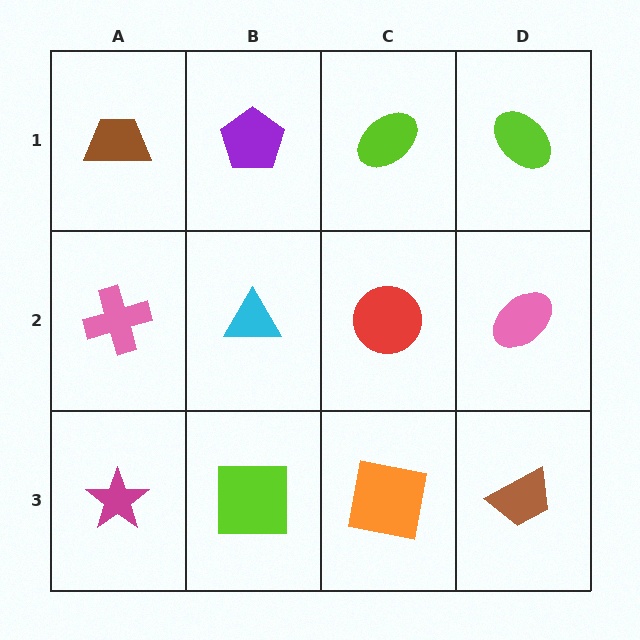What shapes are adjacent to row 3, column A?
A pink cross (row 2, column A), a lime square (row 3, column B).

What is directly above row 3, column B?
A cyan triangle.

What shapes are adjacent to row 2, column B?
A purple pentagon (row 1, column B), a lime square (row 3, column B), a pink cross (row 2, column A), a red circle (row 2, column C).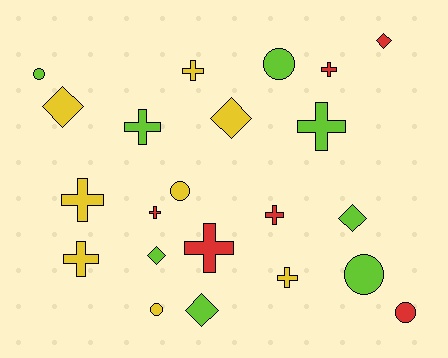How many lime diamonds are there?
There are 3 lime diamonds.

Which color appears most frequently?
Lime, with 8 objects.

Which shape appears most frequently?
Cross, with 10 objects.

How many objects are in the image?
There are 22 objects.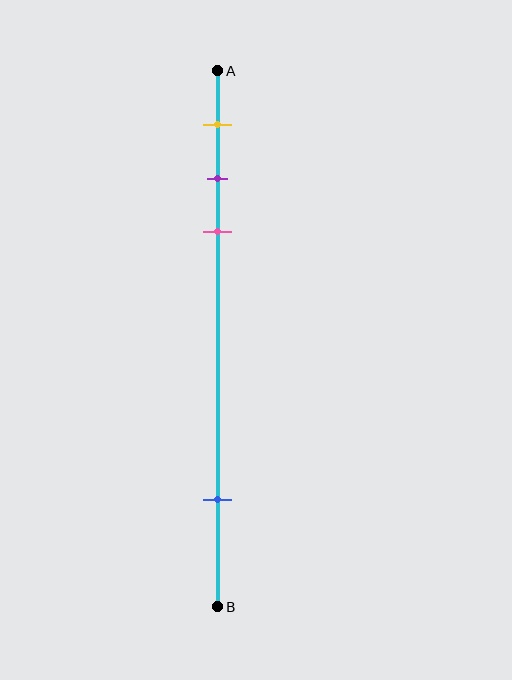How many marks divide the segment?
There are 4 marks dividing the segment.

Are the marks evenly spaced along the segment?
No, the marks are not evenly spaced.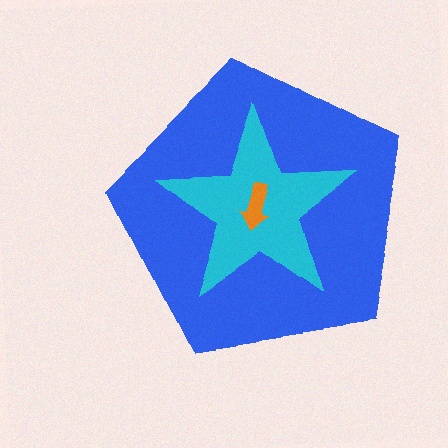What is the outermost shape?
The blue pentagon.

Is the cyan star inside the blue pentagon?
Yes.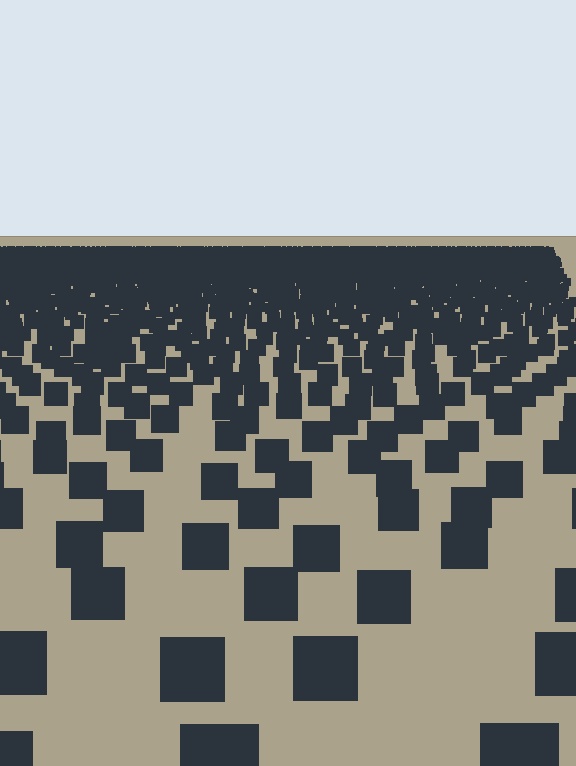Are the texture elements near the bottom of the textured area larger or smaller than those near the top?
Larger. Near the bottom, elements are closer to the viewer and appear at a bigger on-screen size.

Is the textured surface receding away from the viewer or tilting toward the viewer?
The surface is receding away from the viewer. Texture elements get smaller and denser toward the top.